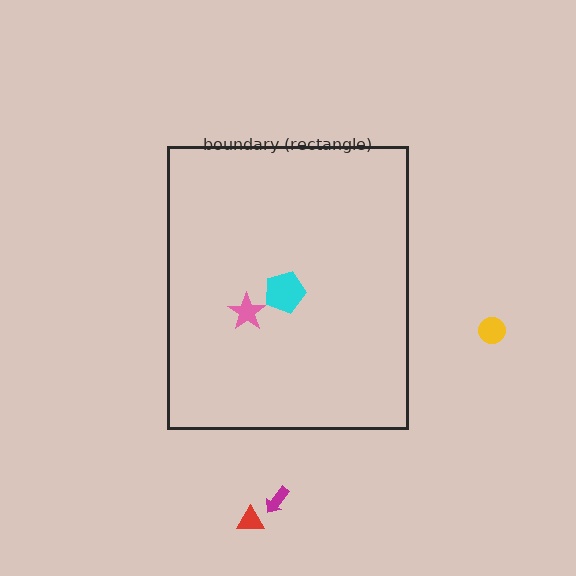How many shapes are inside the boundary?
2 inside, 3 outside.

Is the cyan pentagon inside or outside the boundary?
Inside.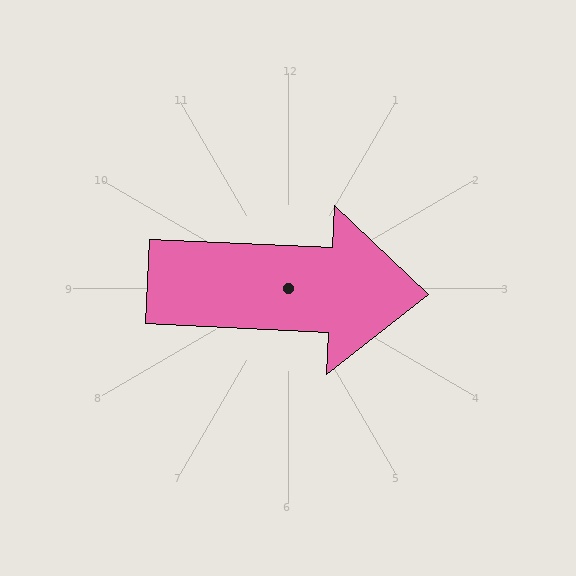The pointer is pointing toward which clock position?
Roughly 3 o'clock.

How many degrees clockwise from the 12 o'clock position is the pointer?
Approximately 93 degrees.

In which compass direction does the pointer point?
East.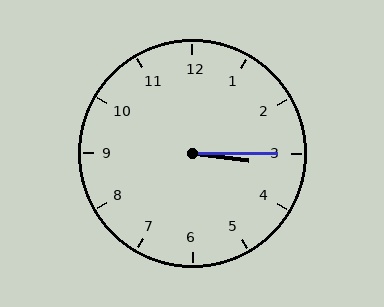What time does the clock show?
3:15.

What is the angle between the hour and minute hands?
Approximately 8 degrees.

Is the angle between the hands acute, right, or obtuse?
It is acute.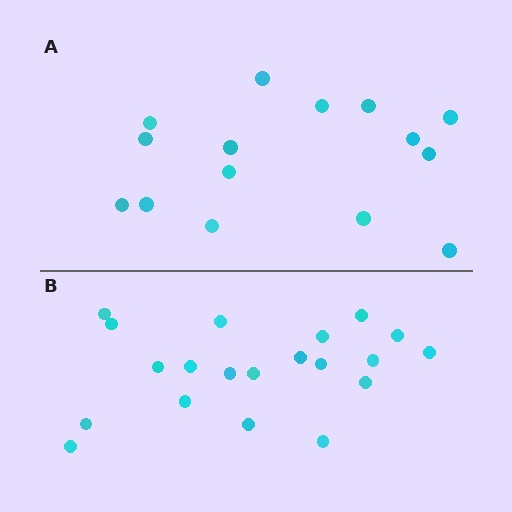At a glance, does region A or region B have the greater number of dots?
Region B (the bottom region) has more dots.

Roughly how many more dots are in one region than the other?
Region B has about 5 more dots than region A.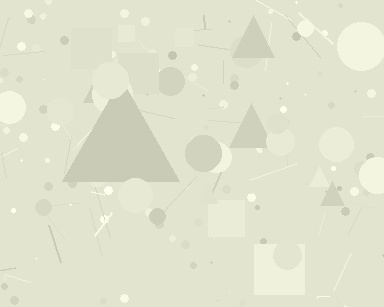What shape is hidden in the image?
A triangle is hidden in the image.